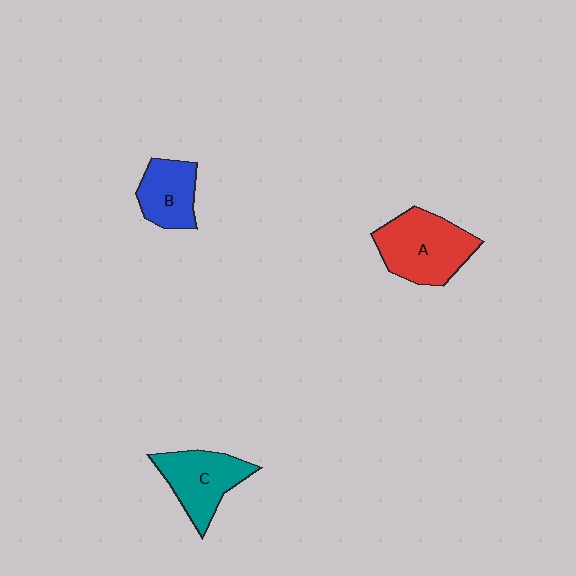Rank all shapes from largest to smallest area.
From largest to smallest: A (red), C (teal), B (blue).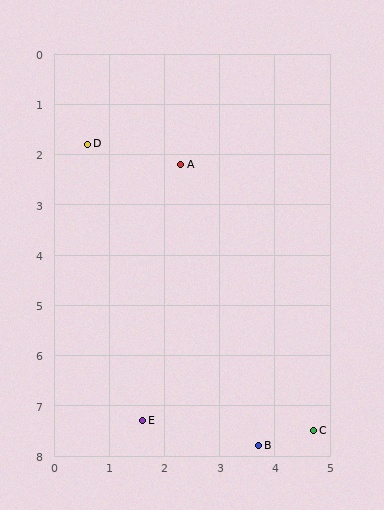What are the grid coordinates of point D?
Point D is at approximately (0.6, 1.8).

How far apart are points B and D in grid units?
Points B and D are about 6.8 grid units apart.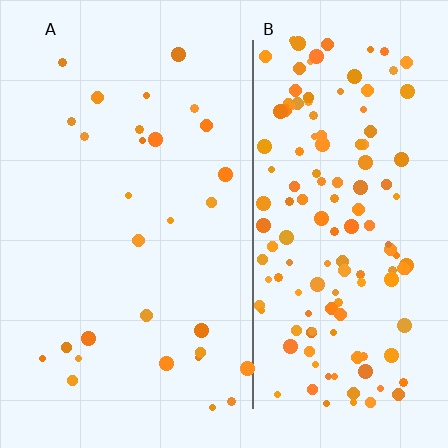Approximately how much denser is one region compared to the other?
Approximately 5.0× — region B over region A.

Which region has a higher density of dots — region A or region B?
B (the right).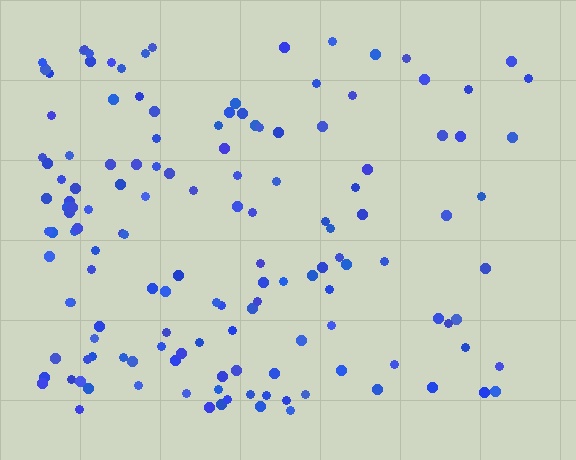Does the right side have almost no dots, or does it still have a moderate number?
Still a moderate number, just noticeably fewer than the left.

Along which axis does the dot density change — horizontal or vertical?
Horizontal.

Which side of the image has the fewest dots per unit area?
The right.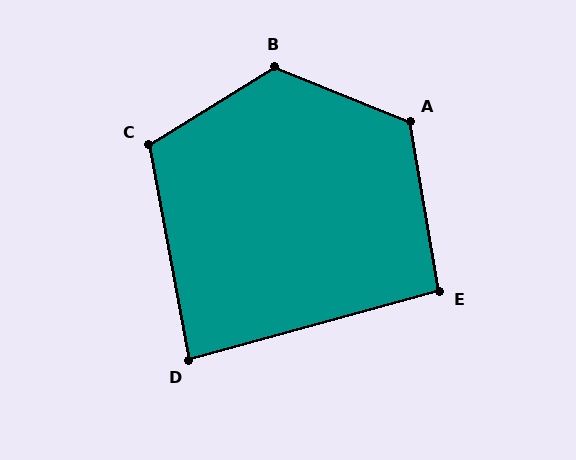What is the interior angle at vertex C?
Approximately 111 degrees (obtuse).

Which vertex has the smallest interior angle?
D, at approximately 85 degrees.